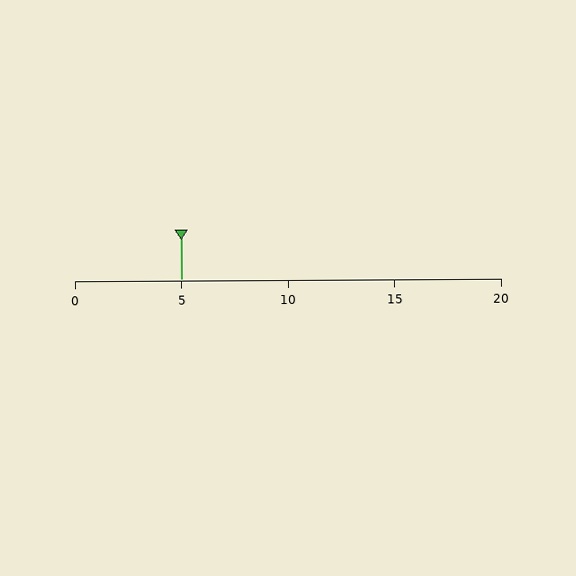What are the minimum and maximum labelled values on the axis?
The axis runs from 0 to 20.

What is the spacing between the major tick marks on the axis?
The major ticks are spaced 5 apart.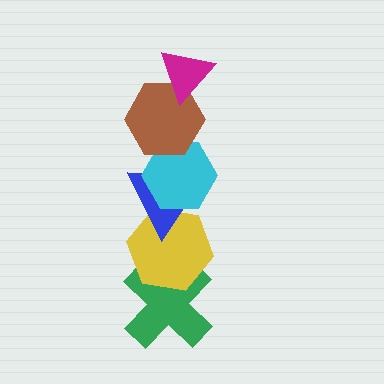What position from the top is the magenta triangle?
The magenta triangle is 1st from the top.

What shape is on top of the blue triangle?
The cyan hexagon is on top of the blue triangle.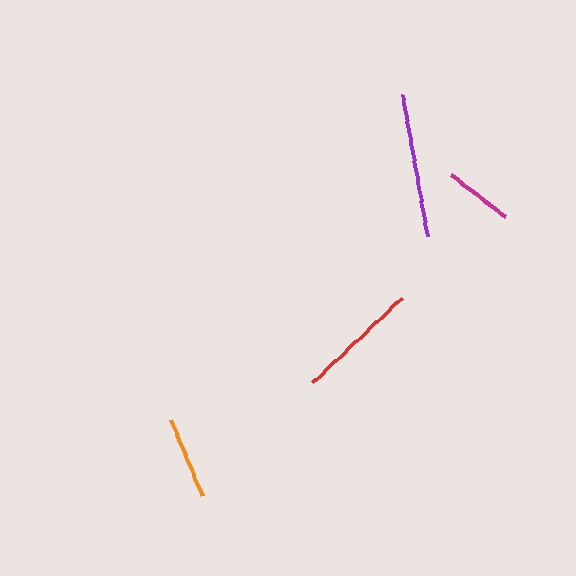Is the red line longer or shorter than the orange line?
The red line is longer than the orange line.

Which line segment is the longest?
The purple line is the longest at approximately 143 pixels.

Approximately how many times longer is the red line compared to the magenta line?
The red line is approximately 1.8 times the length of the magenta line.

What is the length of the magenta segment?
The magenta segment is approximately 68 pixels long.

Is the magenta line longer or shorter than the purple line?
The purple line is longer than the magenta line.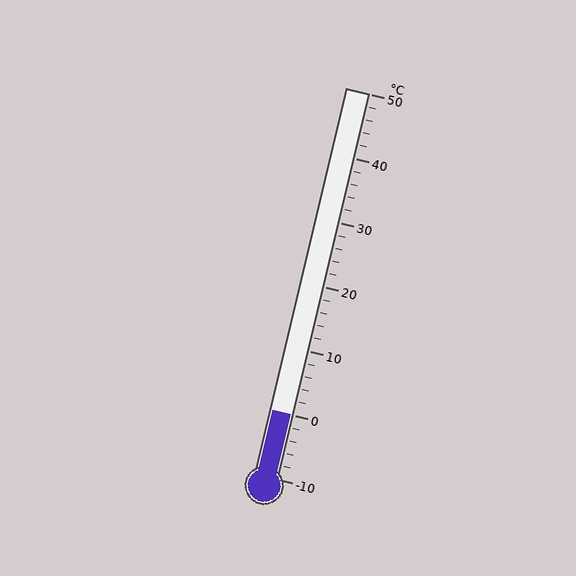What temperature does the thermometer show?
The thermometer shows approximately 0°C.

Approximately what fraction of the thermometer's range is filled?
The thermometer is filled to approximately 15% of its range.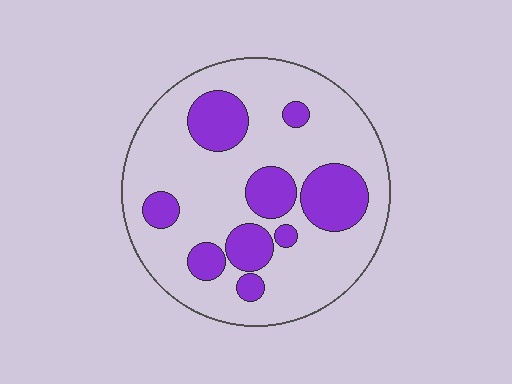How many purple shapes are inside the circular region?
9.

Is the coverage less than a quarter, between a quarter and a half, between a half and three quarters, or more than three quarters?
Between a quarter and a half.